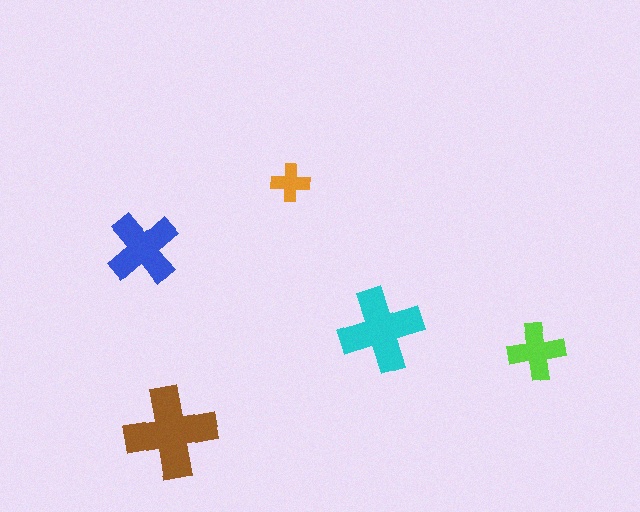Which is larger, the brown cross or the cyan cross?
The brown one.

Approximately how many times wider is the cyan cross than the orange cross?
About 2 times wider.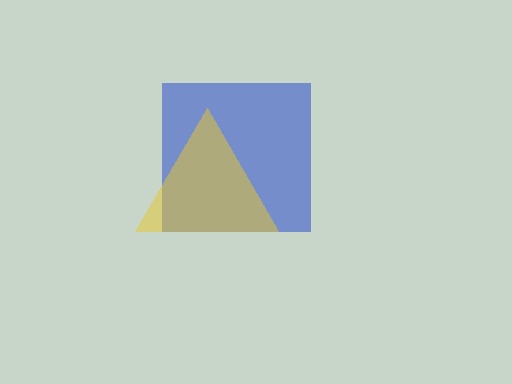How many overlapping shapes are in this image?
There are 2 overlapping shapes in the image.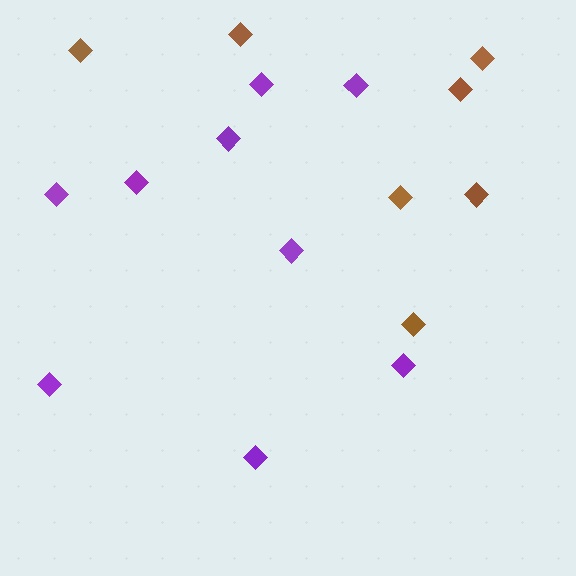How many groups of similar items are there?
There are 2 groups: one group of brown diamonds (7) and one group of purple diamonds (9).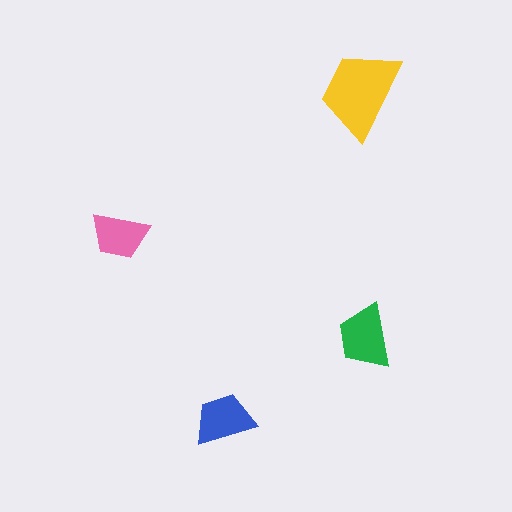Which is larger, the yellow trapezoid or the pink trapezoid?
The yellow one.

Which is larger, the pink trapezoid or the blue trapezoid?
The blue one.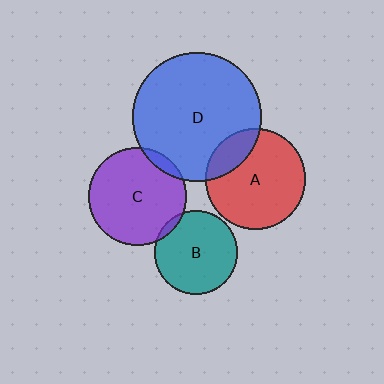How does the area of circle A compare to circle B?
Approximately 1.5 times.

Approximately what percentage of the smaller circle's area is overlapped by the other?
Approximately 5%.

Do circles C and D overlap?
Yes.